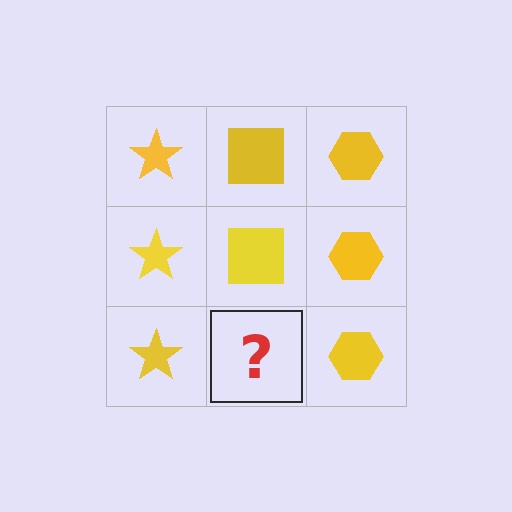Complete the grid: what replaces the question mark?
The question mark should be replaced with a yellow square.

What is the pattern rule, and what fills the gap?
The rule is that each column has a consistent shape. The gap should be filled with a yellow square.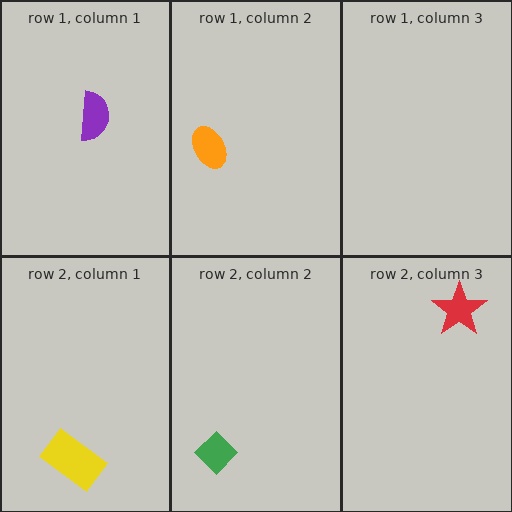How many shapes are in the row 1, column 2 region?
1.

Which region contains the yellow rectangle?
The row 2, column 1 region.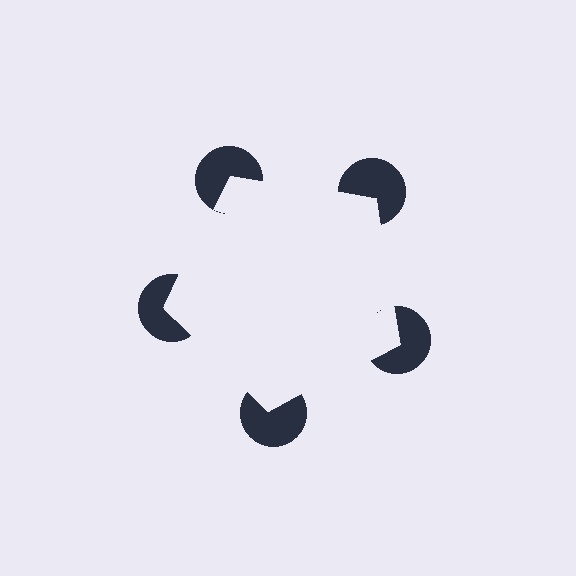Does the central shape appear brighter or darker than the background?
It typically appears slightly brighter than the background, even though no actual brightness change is drawn.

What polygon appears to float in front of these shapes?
An illusory pentagon — its edges are inferred from the aligned wedge cuts in the pac-man discs, not physically drawn.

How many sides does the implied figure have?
5 sides.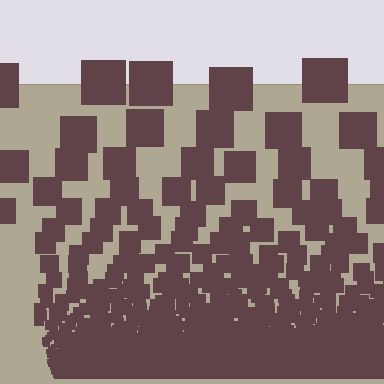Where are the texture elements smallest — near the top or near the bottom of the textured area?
Near the bottom.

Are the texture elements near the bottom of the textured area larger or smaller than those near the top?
Smaller. The gradient is inverted — elements near the bottom are smaller and denser.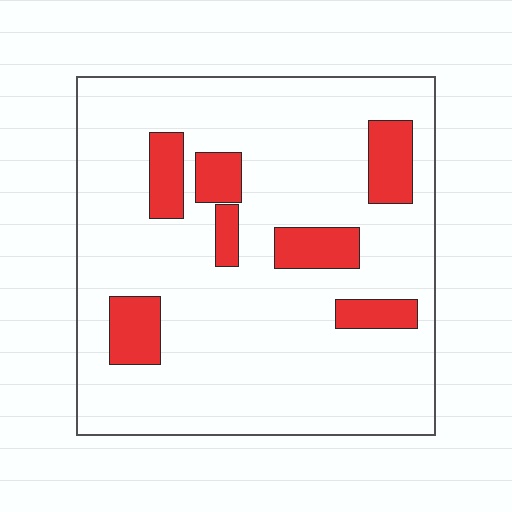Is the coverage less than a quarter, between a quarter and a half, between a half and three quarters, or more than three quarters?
Less than a quarter.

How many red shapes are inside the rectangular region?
7.